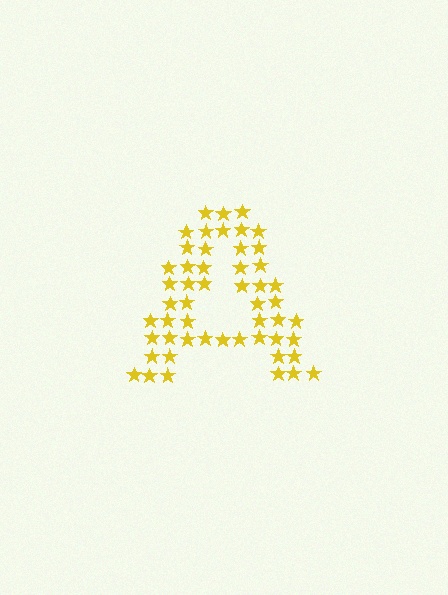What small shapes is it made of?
It is made of small stars.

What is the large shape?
The large shape is the letter A.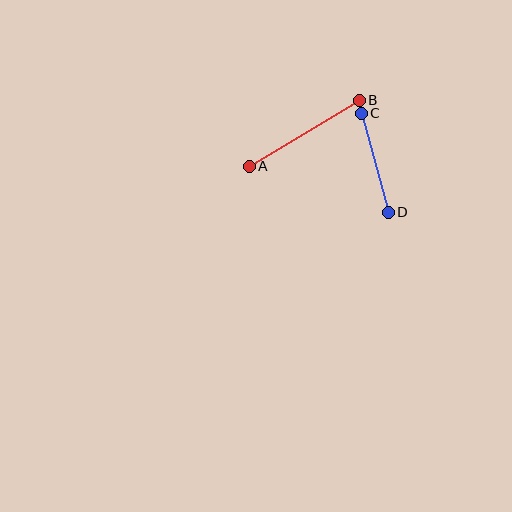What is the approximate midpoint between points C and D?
The midpoint is at approximately (375, 163) pixels.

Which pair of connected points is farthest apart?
Points A and B are farthest apart.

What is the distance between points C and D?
The distance is approximately 103 pixels.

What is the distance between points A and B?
The distance is approximately 129 pixels.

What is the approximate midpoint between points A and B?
The midpoint is at approximately (304, 133) pixels.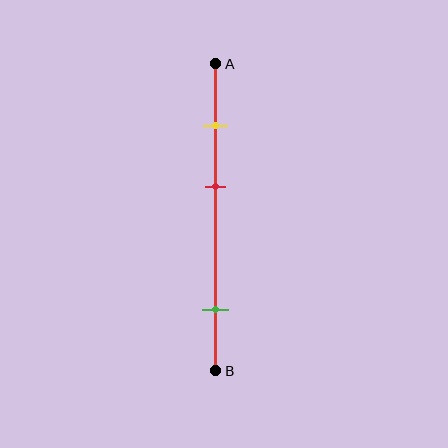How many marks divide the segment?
There are 3 marks dividing the segment.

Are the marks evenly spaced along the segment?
No, the marks are not evenly spaced.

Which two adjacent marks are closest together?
The yellow and red marks are the closest adjacent pair.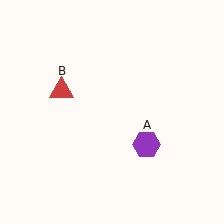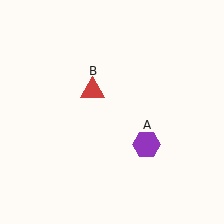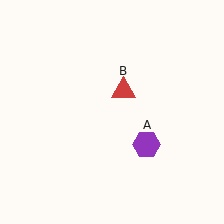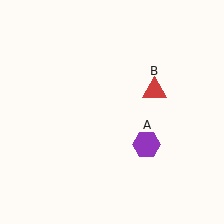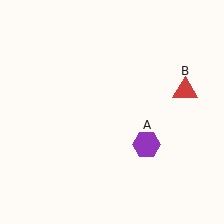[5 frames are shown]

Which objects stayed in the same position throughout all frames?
Purple hexagon (object A) remained stationary.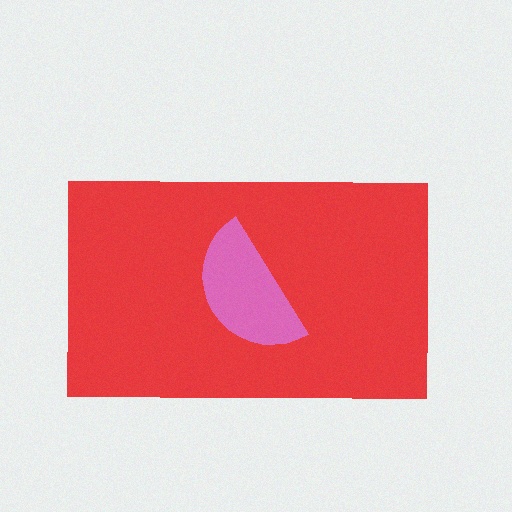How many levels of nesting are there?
2.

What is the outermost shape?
The red rectangle.